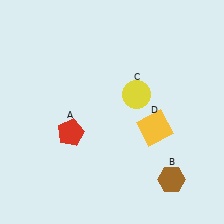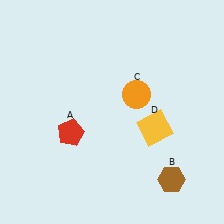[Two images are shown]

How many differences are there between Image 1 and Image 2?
There is 1 difference between the two images.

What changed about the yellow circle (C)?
In Image 1, C is yellow. In Image 2, it changed to orange.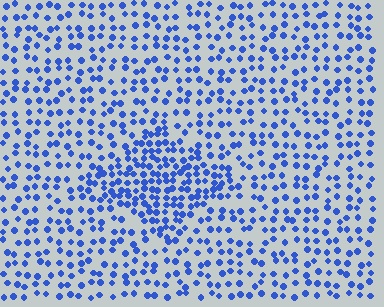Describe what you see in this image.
The image contains small blue elements arranged at two different densities. A diamond-shaped region is visible where the elements are more densely packed than the surrounding area.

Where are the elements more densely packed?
The elements are more densely packed inside the diamond boundary.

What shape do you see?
I see a diamond.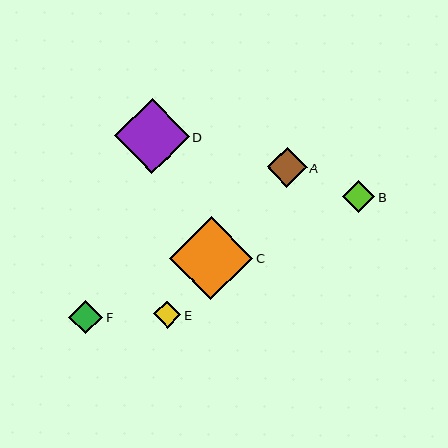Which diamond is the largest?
Diamond C is the largest with a size of approximately 83 pixels.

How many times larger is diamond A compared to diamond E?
Diamond A is approximately 1.5 times the size of diamond E.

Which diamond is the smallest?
Diamond E is the smallest with a size of approximately 27 pixels.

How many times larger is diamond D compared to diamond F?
Diamond D is approximately 2.2 times the size of diamond F.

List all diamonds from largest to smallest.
From largest to smallest: C, D, A, F, B, E.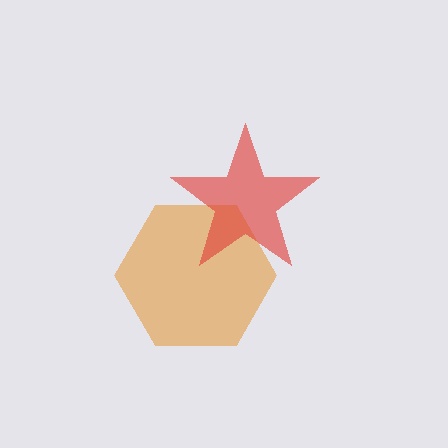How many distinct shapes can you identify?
There are 2 distinct shapes: an orange hexagon, a red star.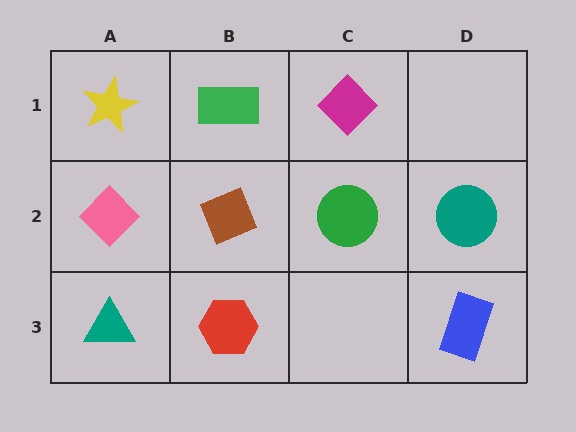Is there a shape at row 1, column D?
No, that cell is empty.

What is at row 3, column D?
A blue rectangle.